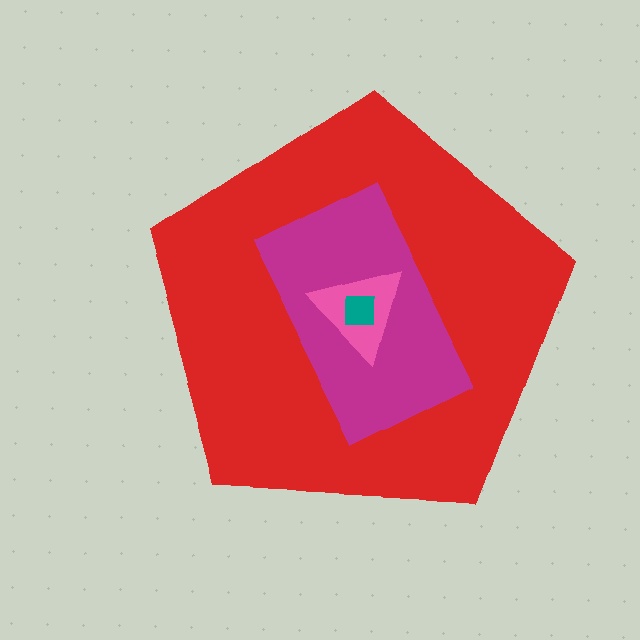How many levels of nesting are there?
4.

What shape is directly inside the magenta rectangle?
The pink triangle.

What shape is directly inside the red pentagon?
The magenta rectangle.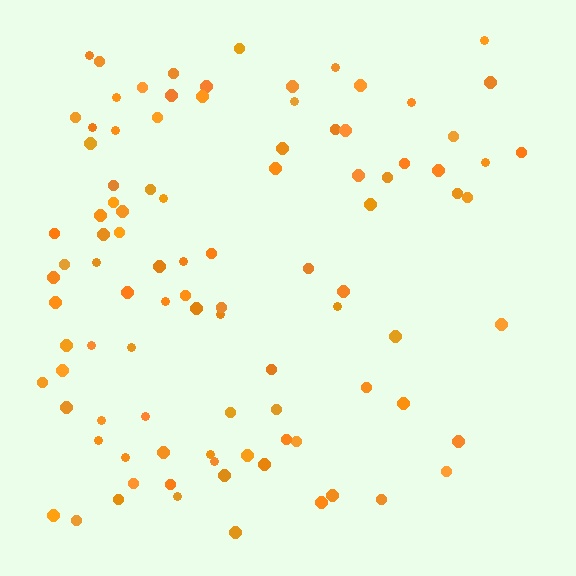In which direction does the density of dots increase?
From right to left, with the left side densest.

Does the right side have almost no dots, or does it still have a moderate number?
Still a moderate number, just noticeably fewer than the left.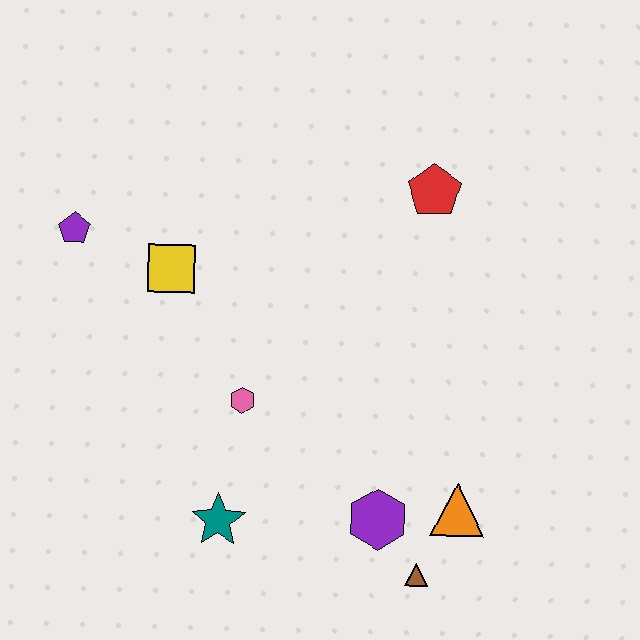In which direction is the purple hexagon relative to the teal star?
The purple hexagon is to the right of the teal star.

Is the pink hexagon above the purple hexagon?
Yes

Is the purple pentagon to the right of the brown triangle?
No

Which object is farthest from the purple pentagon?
The brown triangle is farthest from the purple pentagon.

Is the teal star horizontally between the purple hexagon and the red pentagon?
No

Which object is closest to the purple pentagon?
The yellow square is closest to the purple pentagon.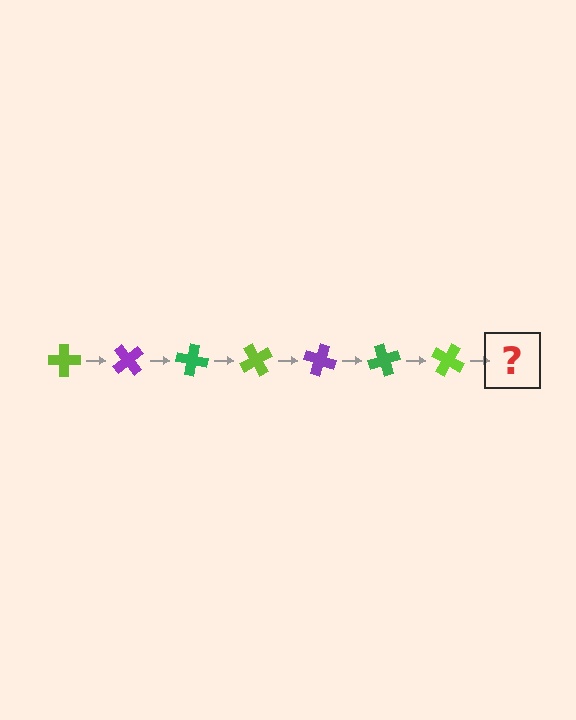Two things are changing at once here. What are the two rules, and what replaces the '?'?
The two rules are that it rotates 50 degrees each step and the color cycles through lime, purple, and green. The '?' should be a purple cross, rotated 350 degrees from the start.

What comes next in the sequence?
The next element should be a purple cross, rotated 350 degrees from the start.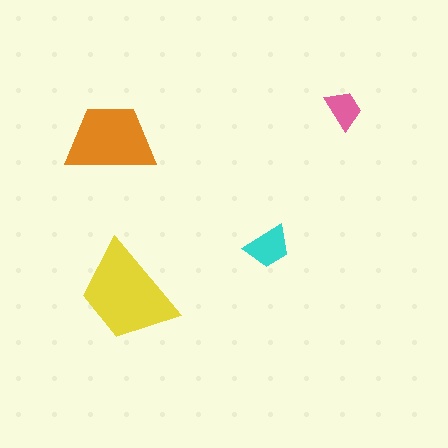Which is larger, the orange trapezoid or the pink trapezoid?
The orange one.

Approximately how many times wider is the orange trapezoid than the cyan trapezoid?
About 2 times wider.